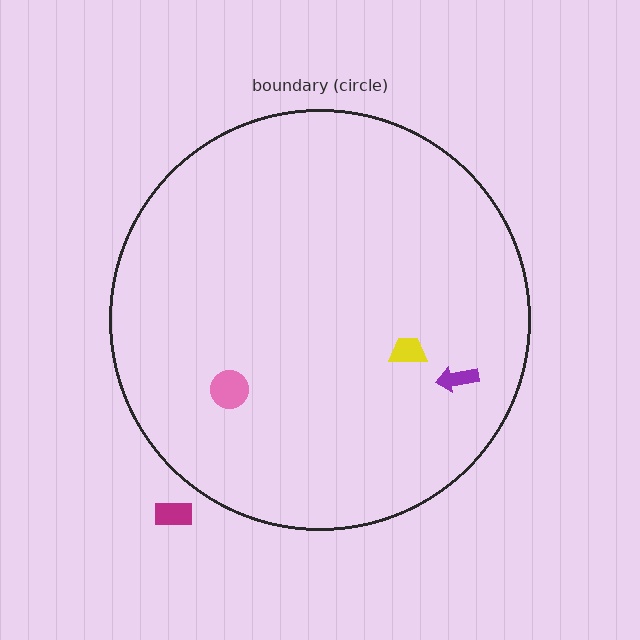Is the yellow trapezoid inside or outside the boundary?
Inside.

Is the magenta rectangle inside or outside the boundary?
Outside.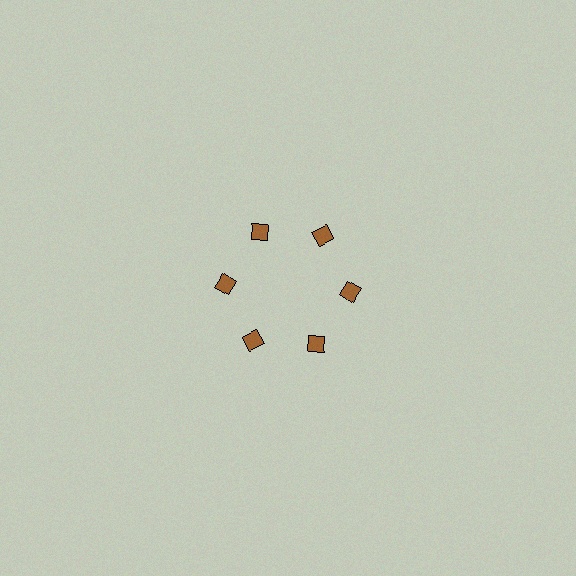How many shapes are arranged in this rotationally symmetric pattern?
There are 6 shapes, arranged in 6 groups of 1.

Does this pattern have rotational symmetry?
Yes, this pattern has 6-fold rotational symmetry. It looks the same after rotating 60 degrees around the center.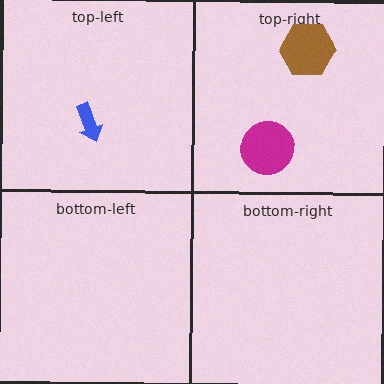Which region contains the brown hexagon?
The top-right region.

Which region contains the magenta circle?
The top-right region.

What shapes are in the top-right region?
The magenta circle, the brown hexagon.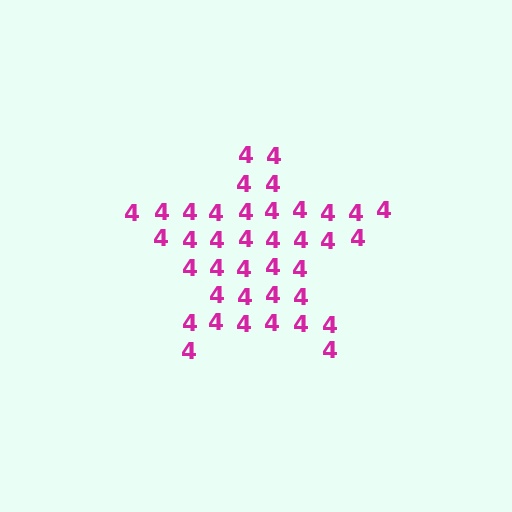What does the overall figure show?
The overall figure shows a star.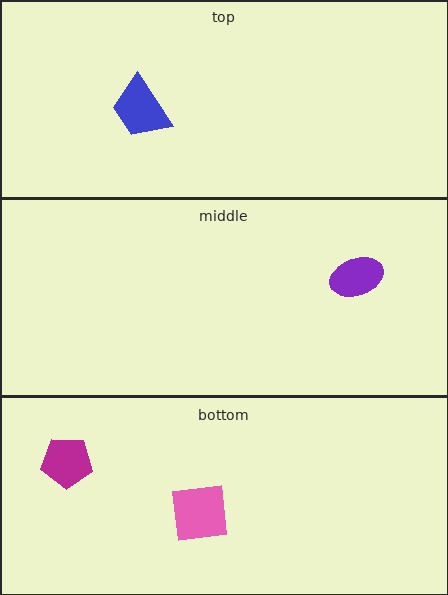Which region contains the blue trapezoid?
The top region.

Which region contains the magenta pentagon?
The bottom region.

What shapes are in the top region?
The blue trapezoid.